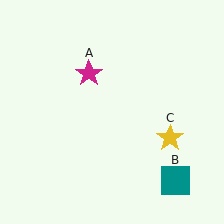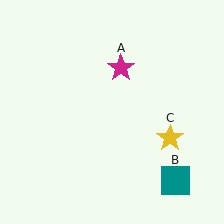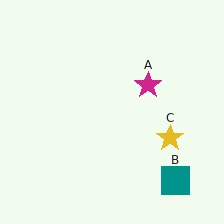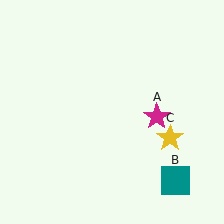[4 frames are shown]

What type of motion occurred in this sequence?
The magenta star (object A) rotated clockwise around the center of the scene.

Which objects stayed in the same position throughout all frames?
Teal square (object B) and yellow star (object C) remained stationary.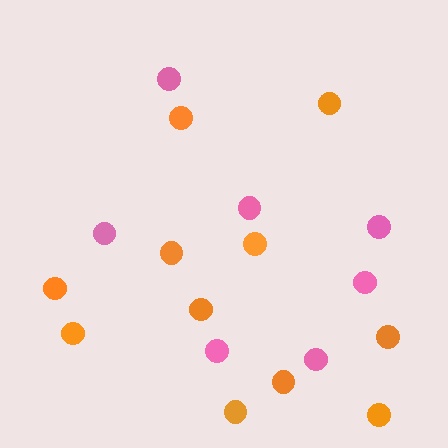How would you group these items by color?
There are 2 groups: one group of pink circles (7) and one group of orange circles (11).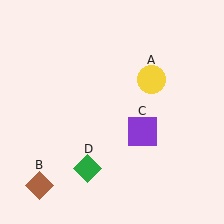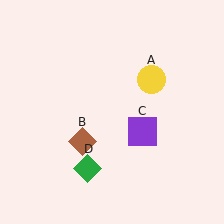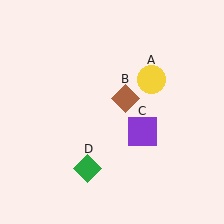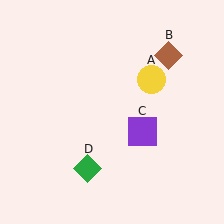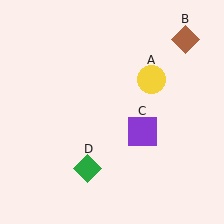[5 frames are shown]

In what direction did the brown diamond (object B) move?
The brown diamond (object B) moved up and to the right.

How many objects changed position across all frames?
1 object changed position: brown diamond (object B).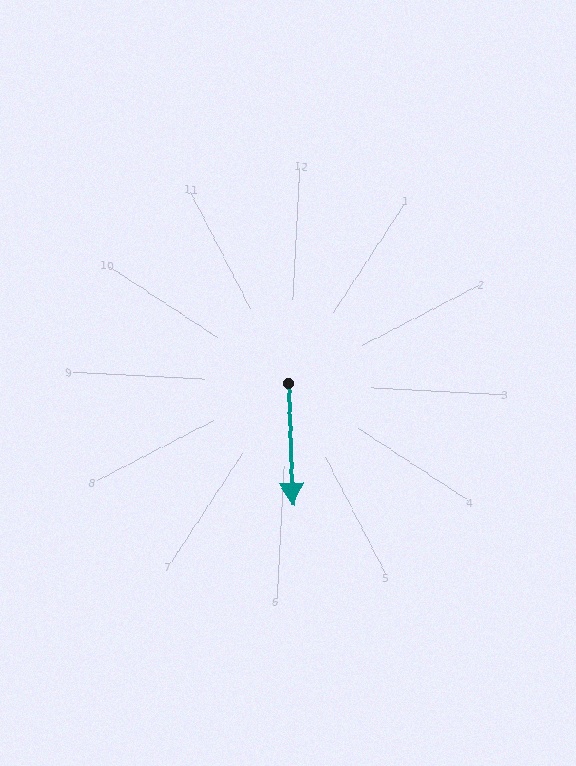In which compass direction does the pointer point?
South.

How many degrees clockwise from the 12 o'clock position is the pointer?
Approximately 175 degrees.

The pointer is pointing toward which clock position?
Roughly 6 o'clock.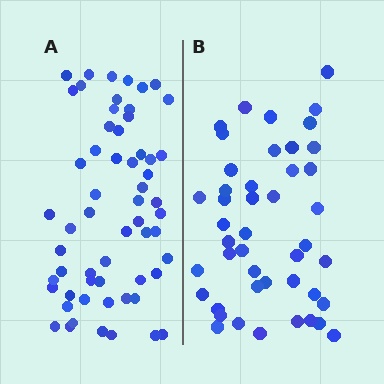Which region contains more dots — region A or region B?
Region A (the left region) has more dots.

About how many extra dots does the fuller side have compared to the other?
Region A has approximately 15 more dots than region B.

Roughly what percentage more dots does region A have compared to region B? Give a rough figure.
About 30% more.